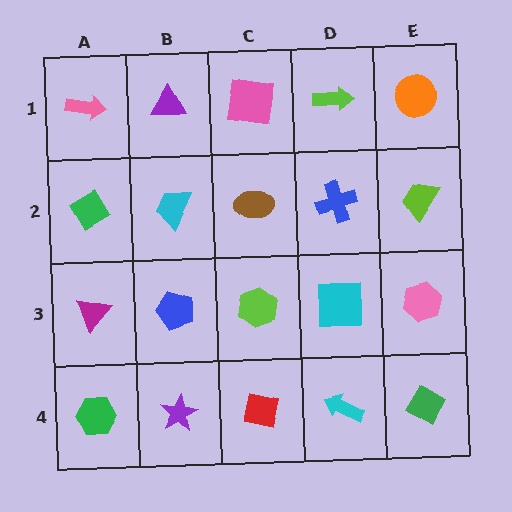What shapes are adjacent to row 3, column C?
A brown ellipse (row 2, column C), a red square (row 4, column C), a blue pentagon (row 3, column B), a cyan square (row 3, column D).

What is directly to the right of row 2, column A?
A cyan trapezoid.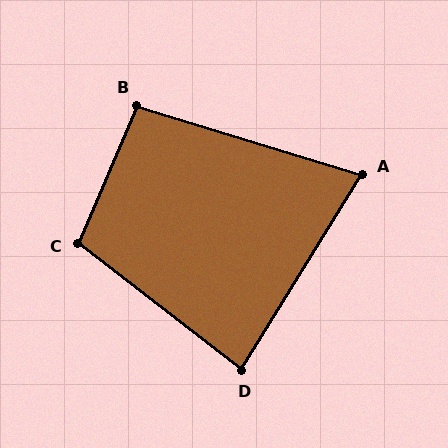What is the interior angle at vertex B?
Approximately 96 degrees (obtuse).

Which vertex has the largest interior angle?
C, at approximately 105 degrees.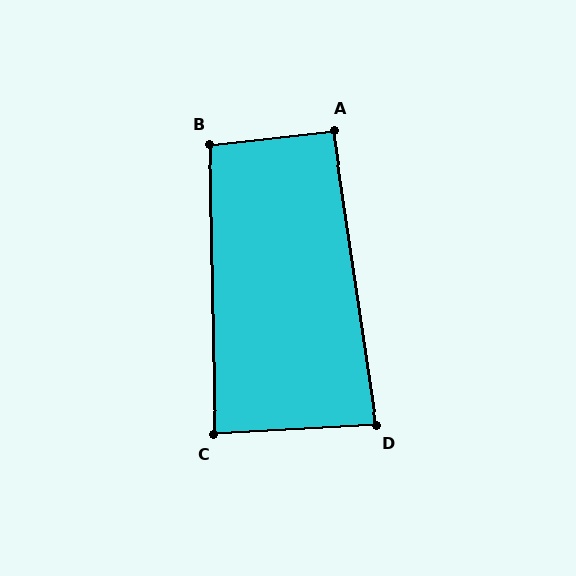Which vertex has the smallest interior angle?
D, at approximately 85 degrees.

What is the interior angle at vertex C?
Approximately 88 degrees (approximately right).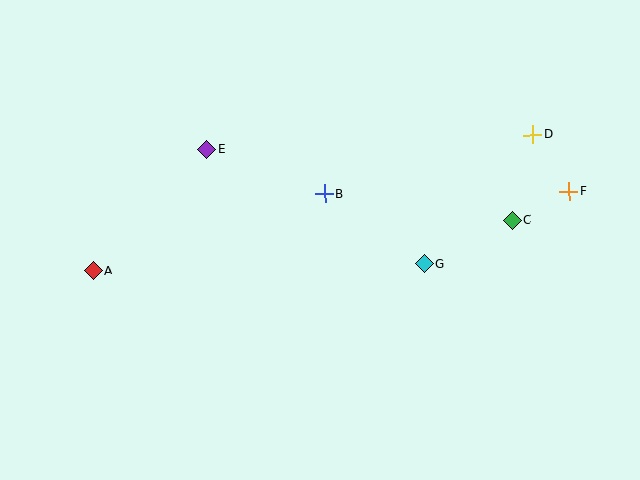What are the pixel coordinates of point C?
Point C is at (512, 220).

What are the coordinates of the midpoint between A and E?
The midpoint between A and E is at (150, 210).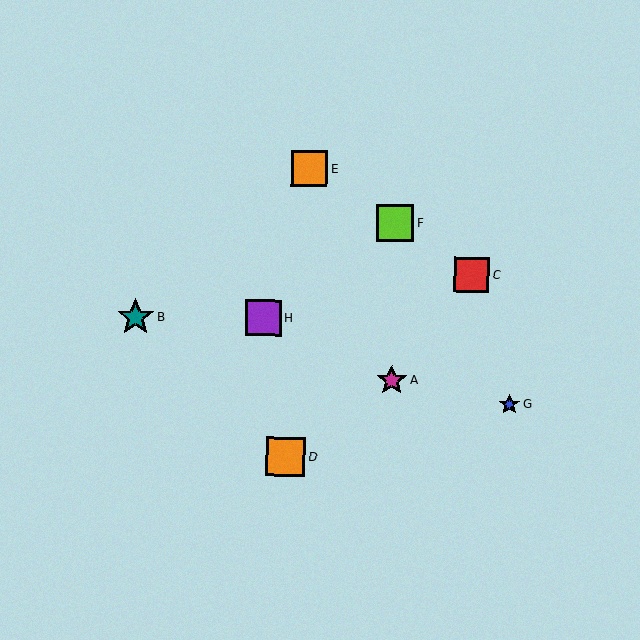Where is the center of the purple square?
The center of the purple square is at (264, 318).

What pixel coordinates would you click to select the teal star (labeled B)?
Click at (136, 317) to select the teal star B.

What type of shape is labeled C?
Shape C is a red square.